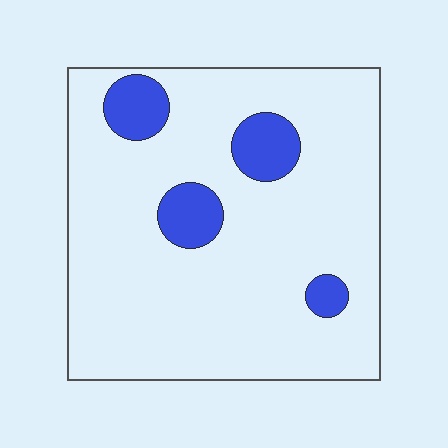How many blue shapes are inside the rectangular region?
4.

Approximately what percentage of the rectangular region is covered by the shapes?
Approximately 15%.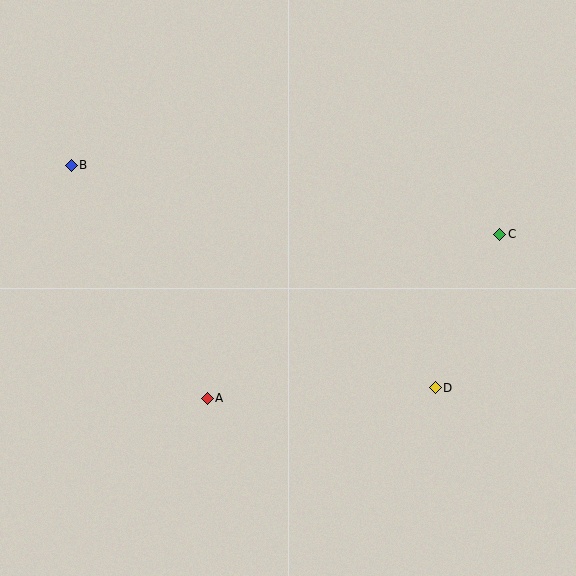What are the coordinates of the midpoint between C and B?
The midpoint between C and B is at (286, 200).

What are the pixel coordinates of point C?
Point C is at (500, 234).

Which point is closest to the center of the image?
Point A at (207, 398) is closest to the center.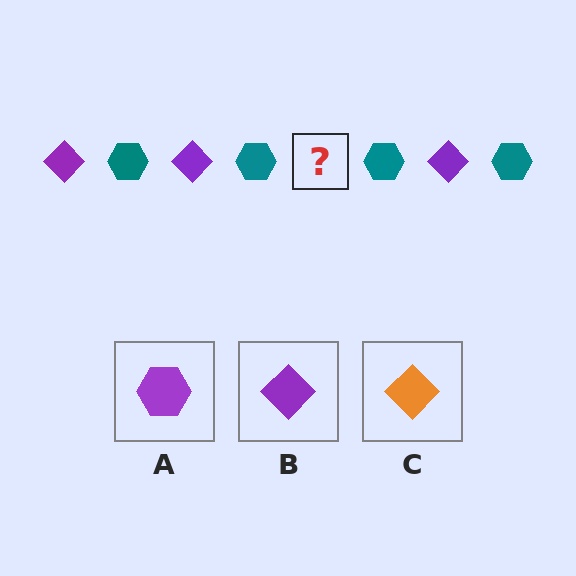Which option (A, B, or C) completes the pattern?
B.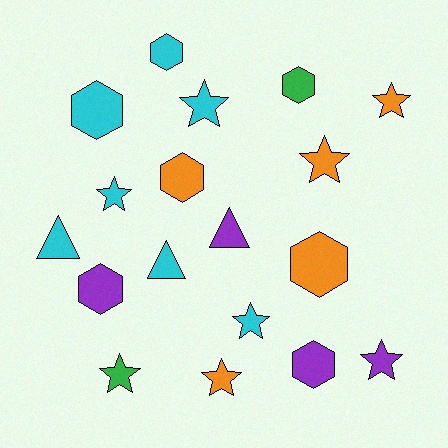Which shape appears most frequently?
Star, with 8 objects.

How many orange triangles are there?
There are no orange triangles.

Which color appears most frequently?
Cyan, with 7 objects.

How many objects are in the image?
There are 18 objects.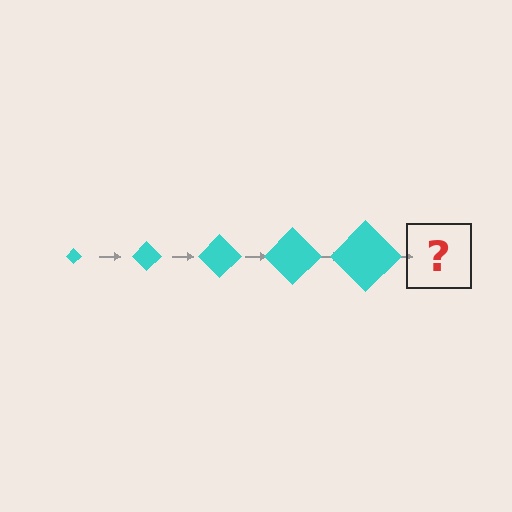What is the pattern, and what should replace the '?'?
The pattern is that the diamond gets progressively larger each step. The '?' should be a cyan diamond, larger than the previous one.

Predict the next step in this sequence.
The next step is a cyan diamond, larger than the previous one.